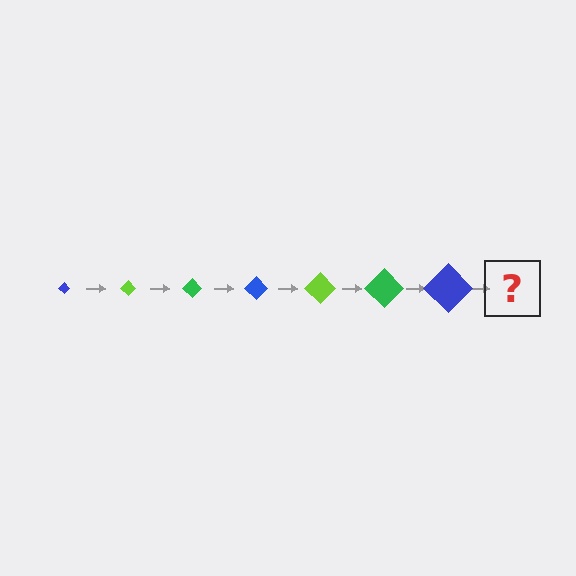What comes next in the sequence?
The next element should be a lime diamond, larger than the previous one.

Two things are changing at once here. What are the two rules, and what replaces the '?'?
The two rules are that the diamond grows larger each step and the color cycles through blue, lime, and green. The '?' should be a lime diamond, larger than the previous one.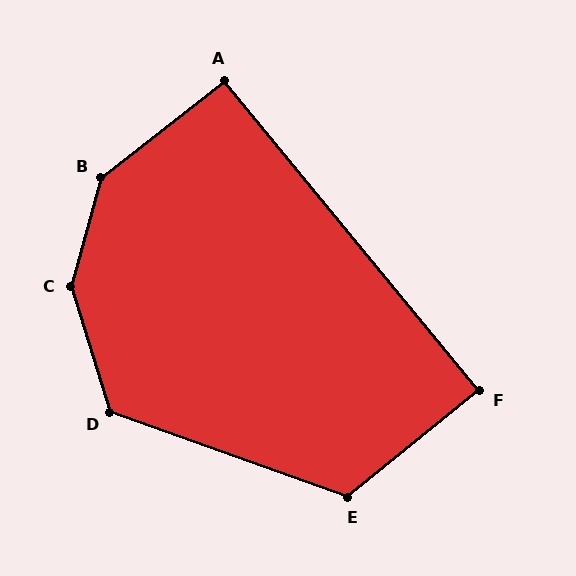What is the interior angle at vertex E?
Approximately 122 degrees (obtuse).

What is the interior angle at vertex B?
Approximately 144 degrees (obtuse).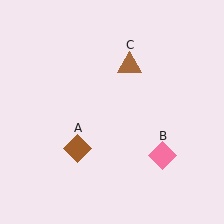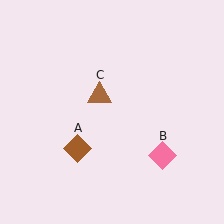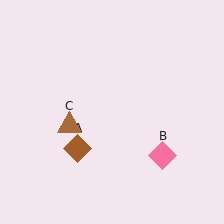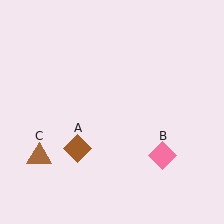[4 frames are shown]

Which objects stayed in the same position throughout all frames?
Brown diamond (object A) and pink diamond (object B) remained stationary.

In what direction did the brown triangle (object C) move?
The brown triangle (object C) moved down and to the left.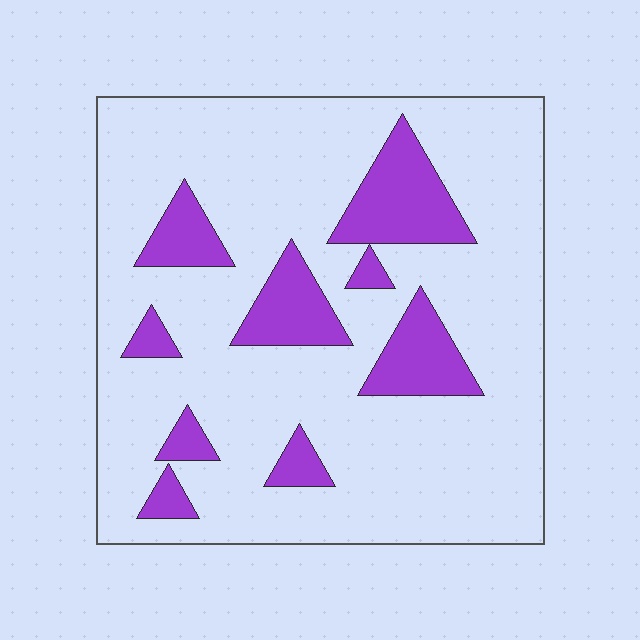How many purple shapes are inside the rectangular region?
9.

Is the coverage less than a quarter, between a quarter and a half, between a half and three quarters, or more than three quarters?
Less than a quarter.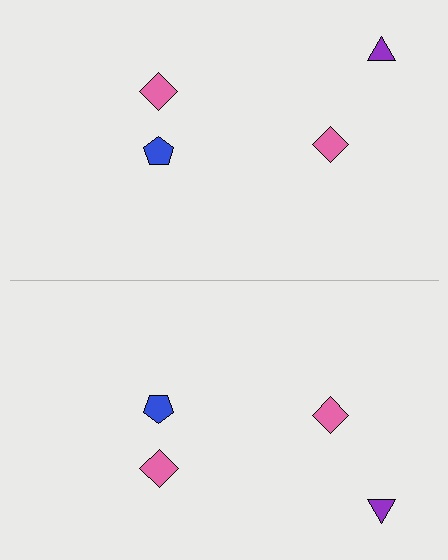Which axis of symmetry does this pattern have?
The pattern has a horizontal axis of symmetry running through the center of the image.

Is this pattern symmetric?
Yes, this pattern has bilateral (reflection) symmetry.